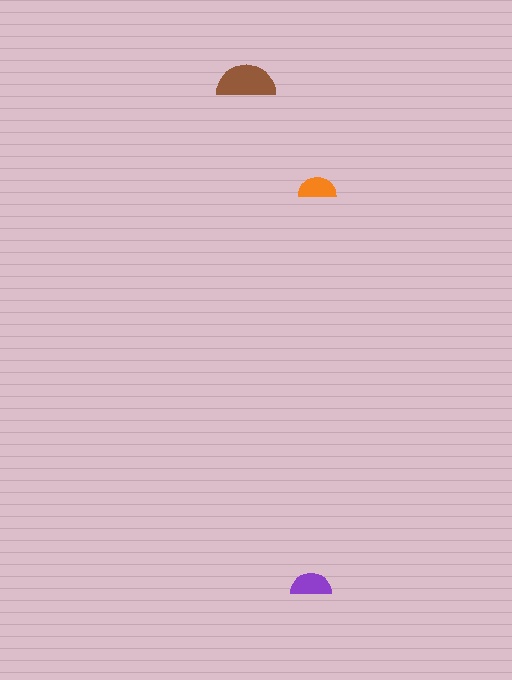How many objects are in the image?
There are 3 objects in the image.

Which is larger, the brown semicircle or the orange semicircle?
The brown one.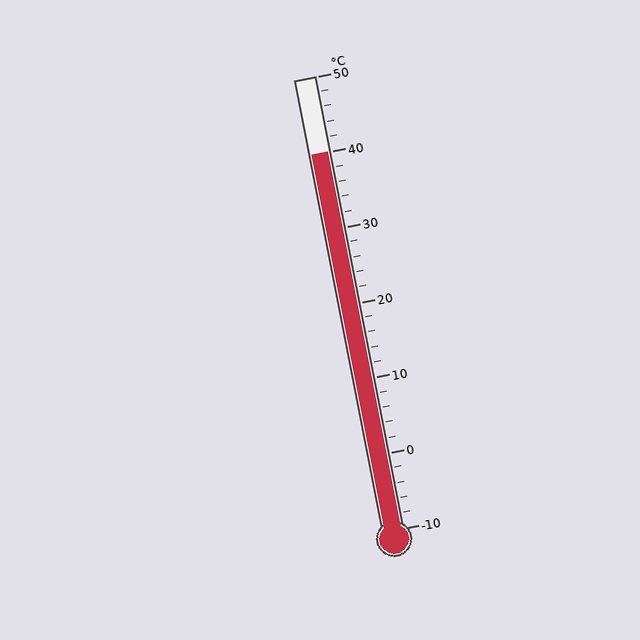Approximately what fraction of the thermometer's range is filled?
The thermometer is filled to approximately 85% of its range.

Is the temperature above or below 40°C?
The temperature is at 40°C.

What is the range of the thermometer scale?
The thermometer scale ranges from -10°C to 50°C.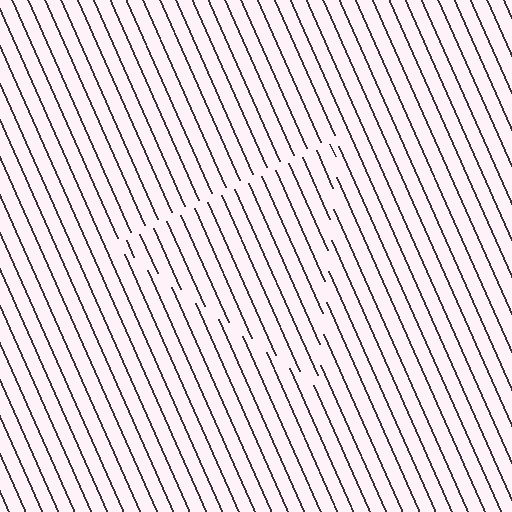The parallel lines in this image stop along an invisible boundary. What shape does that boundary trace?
An illusory triangle. The interior of the shape contains the same grating, shifted by half a period — the contour is defined by the phase discontinuity where line-ends from the inner and outer gratings abut.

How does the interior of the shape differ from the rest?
The interior of the shape contains the same grating, shifted by half a period — the contour is defined by the phase discontinuity where line-ends from the inner and outer gratings abut.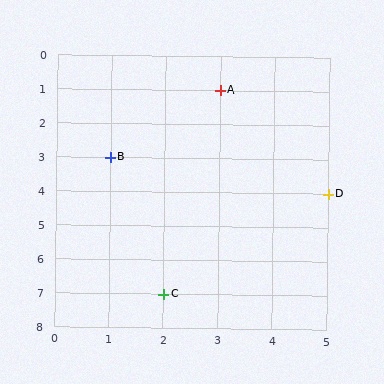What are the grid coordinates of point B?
Point B is at grid coordinates (1, 3).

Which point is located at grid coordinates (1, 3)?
Point B is at (1, 3).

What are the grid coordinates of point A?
Point A is at grid coordinates (3, 1).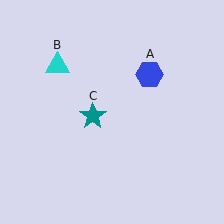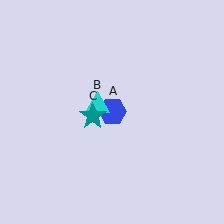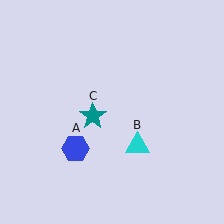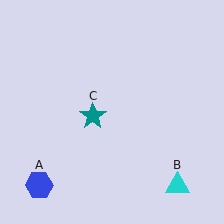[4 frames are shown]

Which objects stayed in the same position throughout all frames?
Teal star (object C) remained stationary.